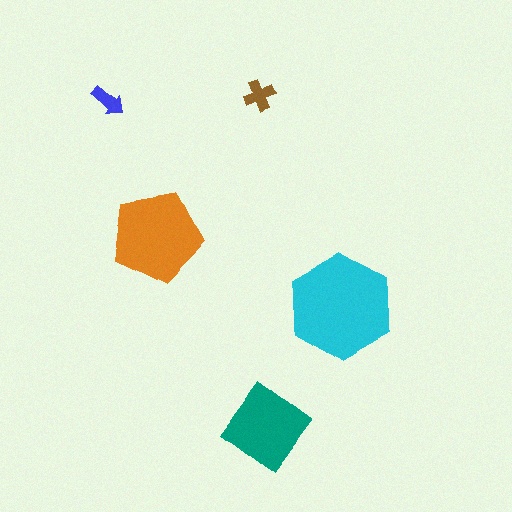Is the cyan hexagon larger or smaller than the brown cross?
Larger.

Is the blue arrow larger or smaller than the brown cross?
Smaller.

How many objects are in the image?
There are 5 objects in the image.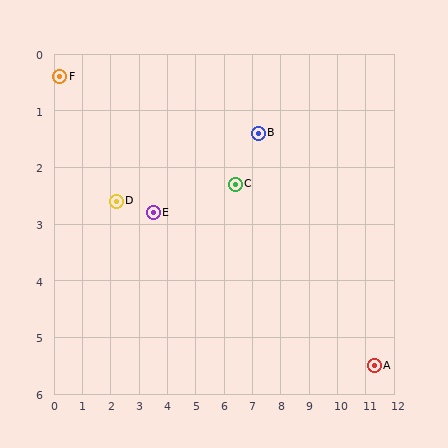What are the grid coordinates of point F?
Point F is at approximately (0.2, 0.4).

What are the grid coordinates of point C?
Point C is at approximately (6.4, 2.3).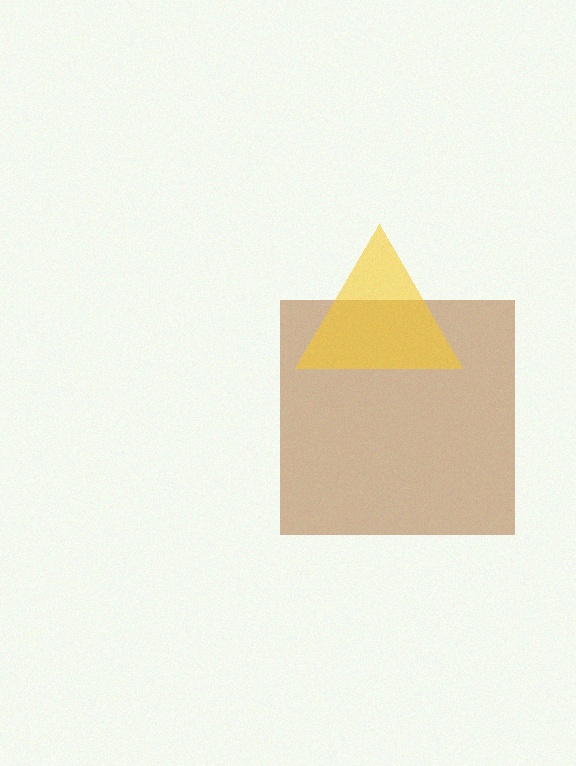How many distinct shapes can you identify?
There are 2 distinct shapes: a brown square, a yellow triangle.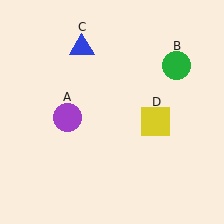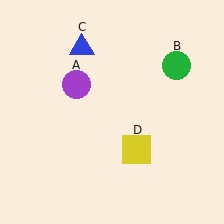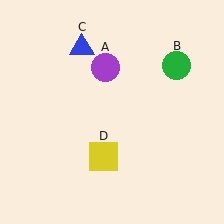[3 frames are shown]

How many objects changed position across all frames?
2 objects changed position: purple circle (object A), yellow square (object D).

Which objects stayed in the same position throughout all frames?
Green circle (object B) and blue triangle (object C) remained stationary.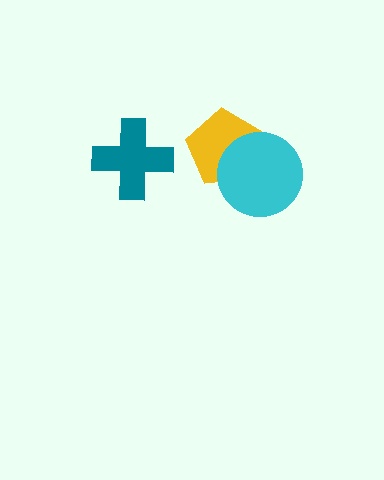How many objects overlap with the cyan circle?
1 object overlaps with the cyan circle.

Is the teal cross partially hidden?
No, no other shape covers it.